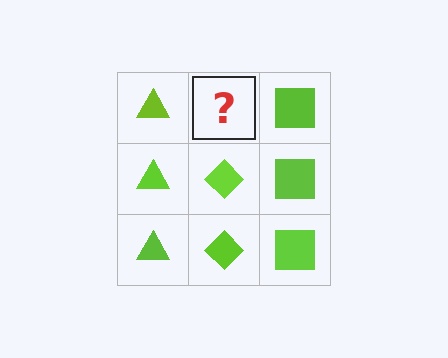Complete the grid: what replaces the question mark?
The question mark should be replaced with a lime diamond.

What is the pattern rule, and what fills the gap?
The rule is that each column has a consistent shape. The gap should be filled with a lime diamond.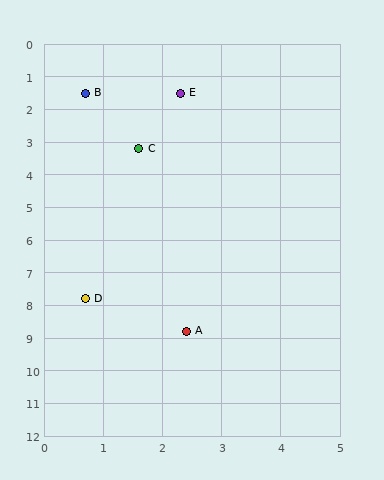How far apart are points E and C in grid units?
Points E and C are about 1.8 grid units apart.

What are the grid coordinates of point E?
Point E is at approximately (2.3, 1.5).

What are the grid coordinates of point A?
Point A is at approximately (2.4, 8.8).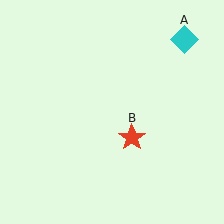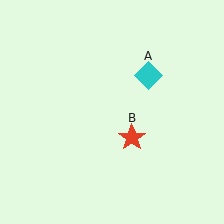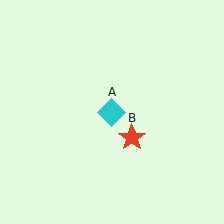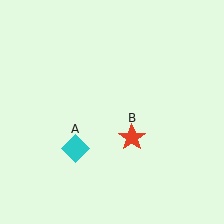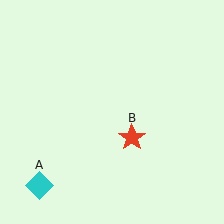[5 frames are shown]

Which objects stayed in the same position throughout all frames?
Red star (object B) remained stationary.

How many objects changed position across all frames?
1 object changed position: cyan diamond (object A).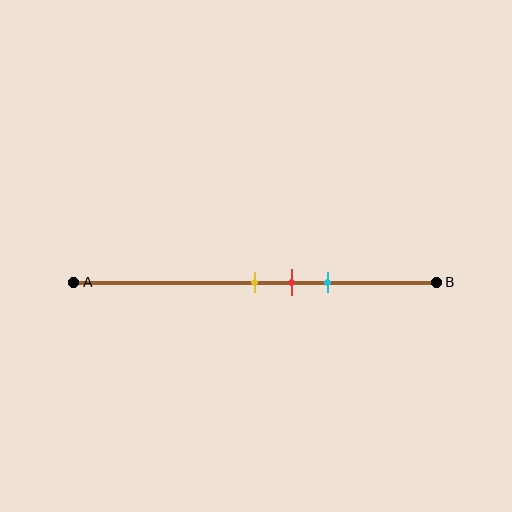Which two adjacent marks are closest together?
The yellow and red marks are the closest adjacent pair.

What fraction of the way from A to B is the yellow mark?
The yellow mark is approximately 50% (0.5) of the way from A to B.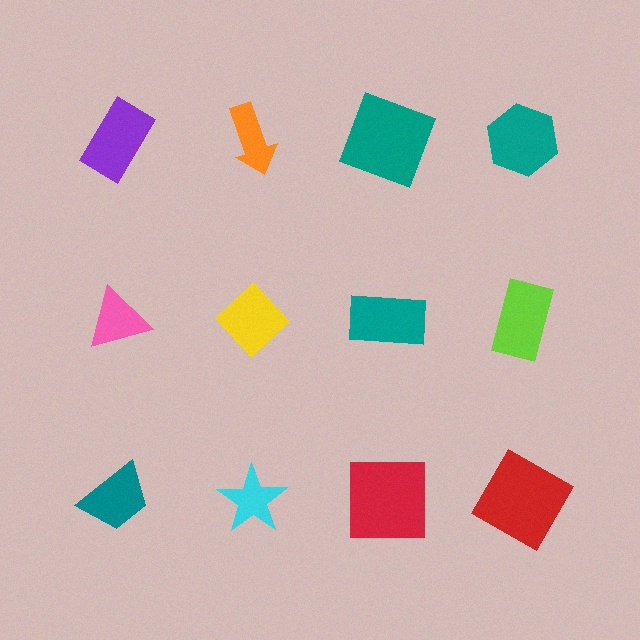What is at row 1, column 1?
A purple rectangle.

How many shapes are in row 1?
4 shapes.